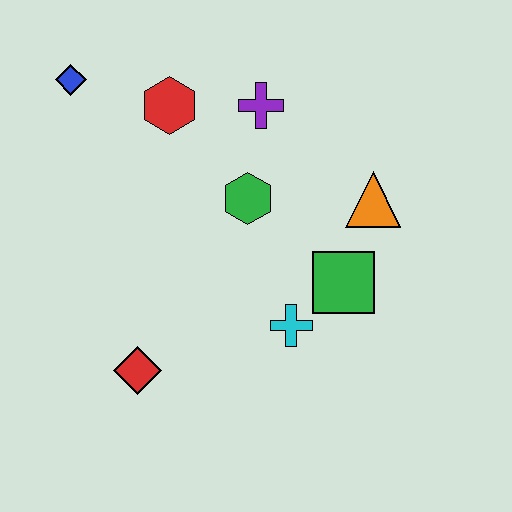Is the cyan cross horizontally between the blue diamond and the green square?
Yes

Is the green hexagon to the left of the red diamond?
No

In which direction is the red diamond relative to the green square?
The red diamond is to the left of the green square.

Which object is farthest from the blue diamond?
The green square is farthest from the blue diamond.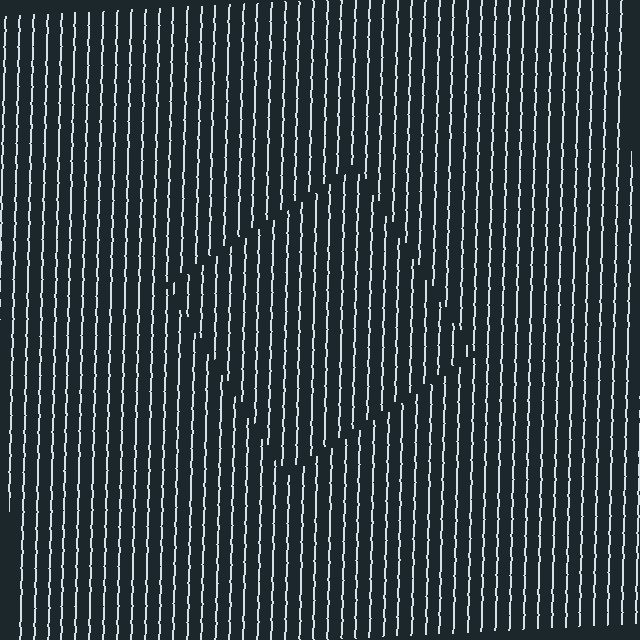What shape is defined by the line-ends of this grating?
An illusory square. The interior of the shape contains the same grating, shifted by half a period — the contour is defined by the phase discontinuity where line-ends from the inner and outer gratings abut.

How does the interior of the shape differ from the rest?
The interior of the shape contains the same grating, shifted by half a period — the contour is defined by the phase discontinuity where line-ends from the inner and outer gratings abut.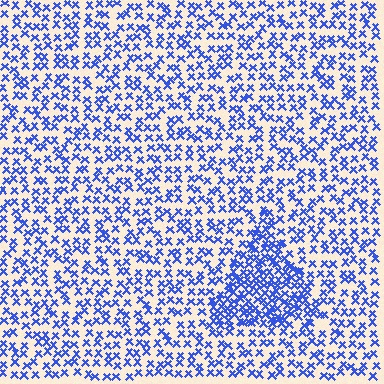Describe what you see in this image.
The image contains small blue elements arranged at two different densities. A triangle-shaped region is visible where the elements are more densely packed than the surrounding area.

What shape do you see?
I see a triangle.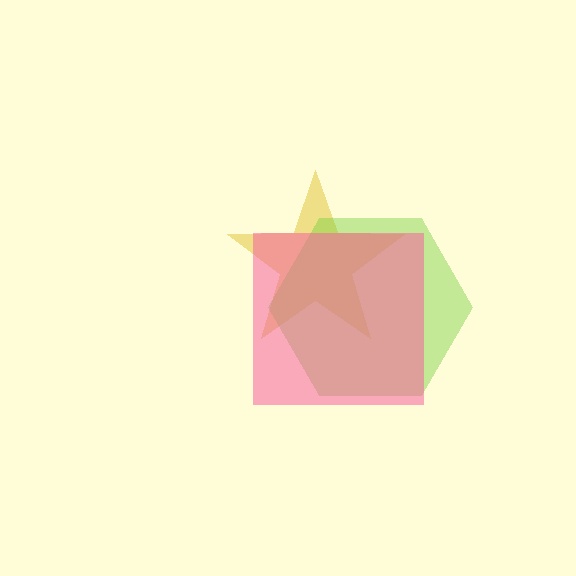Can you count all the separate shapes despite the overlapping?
Yes, there are 3 separate shapes.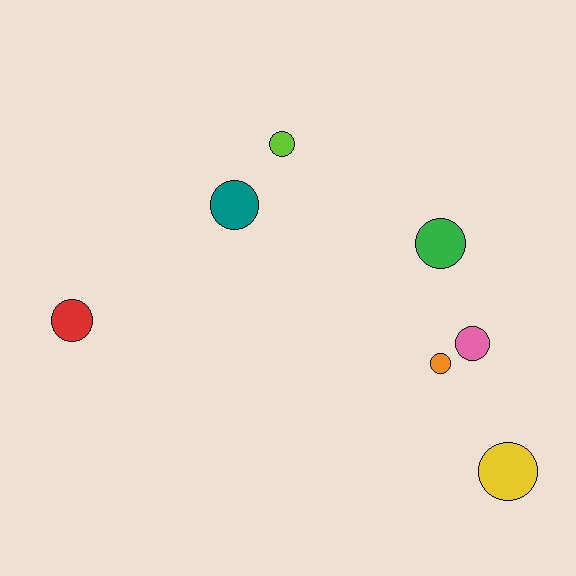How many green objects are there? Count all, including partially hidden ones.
There is 1 green object.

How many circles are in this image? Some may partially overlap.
There are 7 circles.